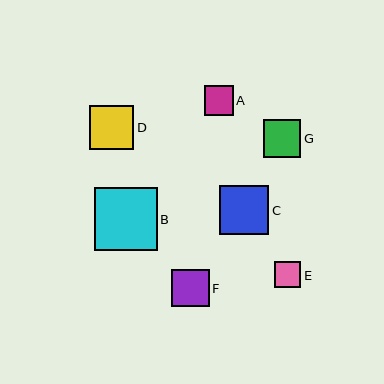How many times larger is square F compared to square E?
Square F is approximately 1.4 times the size of square E.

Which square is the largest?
Square B is the largest with a size of approximately 63 pixels.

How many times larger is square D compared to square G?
Square D is approximately 1.2 times the size of square G.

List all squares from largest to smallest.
From largest to smallest: B, C, D, G, F, A, E.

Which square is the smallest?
Square E is the smallest with a size of approximately 26 pixels.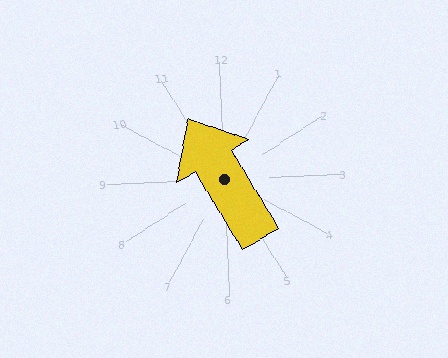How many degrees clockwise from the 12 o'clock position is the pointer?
Approximately 331 degrees.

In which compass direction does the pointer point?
Northwest.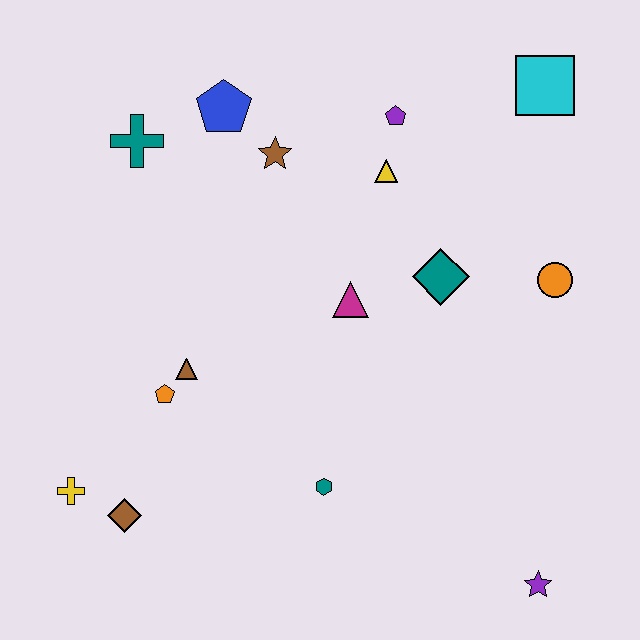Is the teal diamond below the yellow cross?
No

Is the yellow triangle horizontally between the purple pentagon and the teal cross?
Yes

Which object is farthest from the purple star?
The teal cross is farthest from the purple star.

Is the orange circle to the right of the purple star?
Yes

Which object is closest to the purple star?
The teal hexagon is closest to the purple star.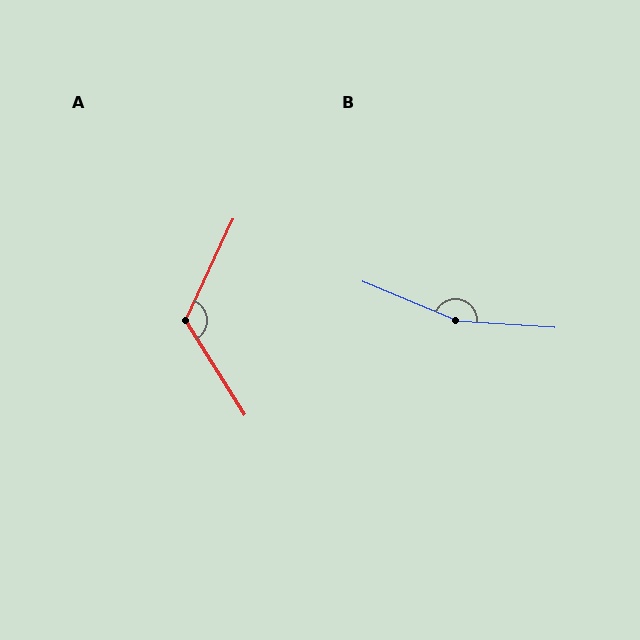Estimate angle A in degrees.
Approximately 122 degrees.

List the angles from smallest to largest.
A (122°), B (161°).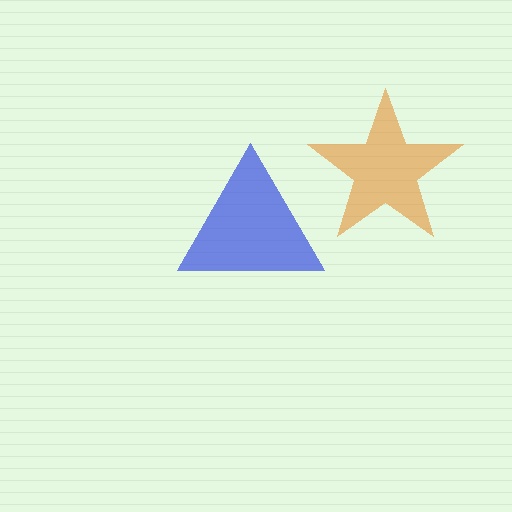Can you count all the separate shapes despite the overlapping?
Yes, there are 2 separate shapes.